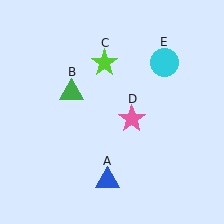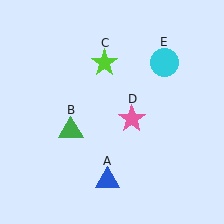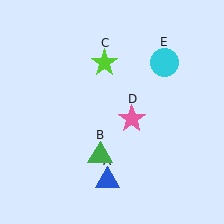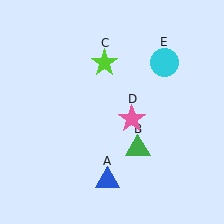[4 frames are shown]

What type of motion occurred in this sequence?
The green triangle (object B) rotated counterclockwise around the center of the scene.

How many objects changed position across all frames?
1 object changed position: green triangle (object B).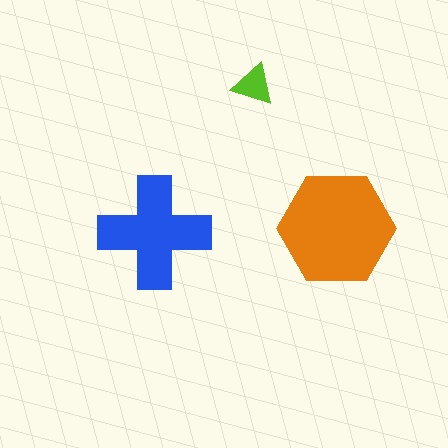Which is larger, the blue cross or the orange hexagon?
The orange hexagon.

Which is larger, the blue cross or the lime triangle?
The blue cross.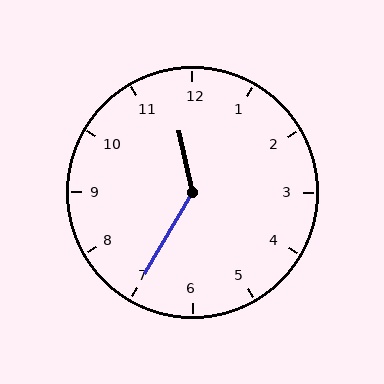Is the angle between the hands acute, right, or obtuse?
It is obtuse.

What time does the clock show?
11:35.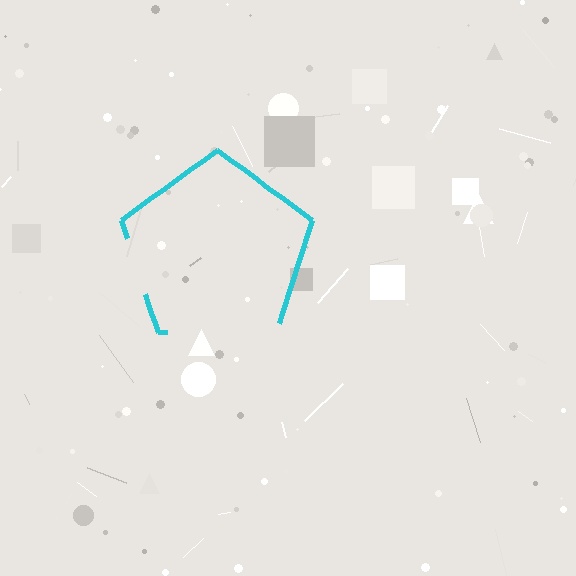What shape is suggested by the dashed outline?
The dashed outline suggests a pentagon.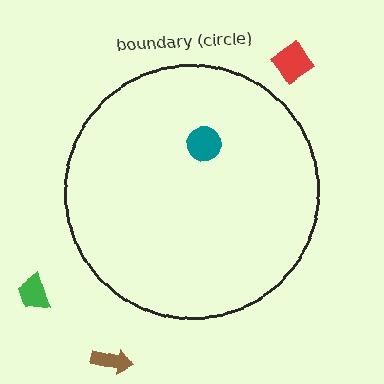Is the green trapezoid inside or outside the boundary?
Outside.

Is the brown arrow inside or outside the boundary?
Outside.